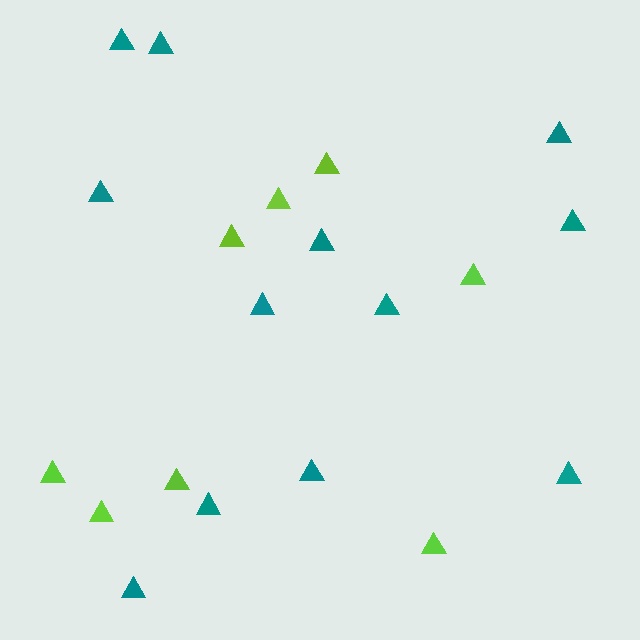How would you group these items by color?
There are 2 groups: one group of teal triangles (12) and one group of lime triangles (8).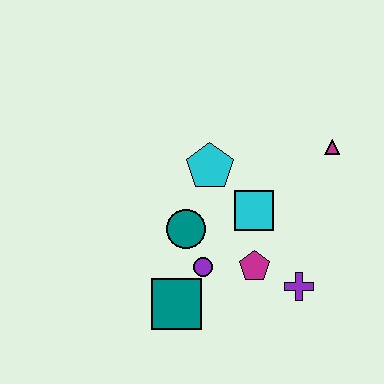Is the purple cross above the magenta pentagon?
No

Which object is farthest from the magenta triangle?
The teal square is farthest from the magenta triangle.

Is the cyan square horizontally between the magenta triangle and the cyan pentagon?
Yes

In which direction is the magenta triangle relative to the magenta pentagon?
The magenta triangle is above the magenta pentagon.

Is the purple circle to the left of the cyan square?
Yes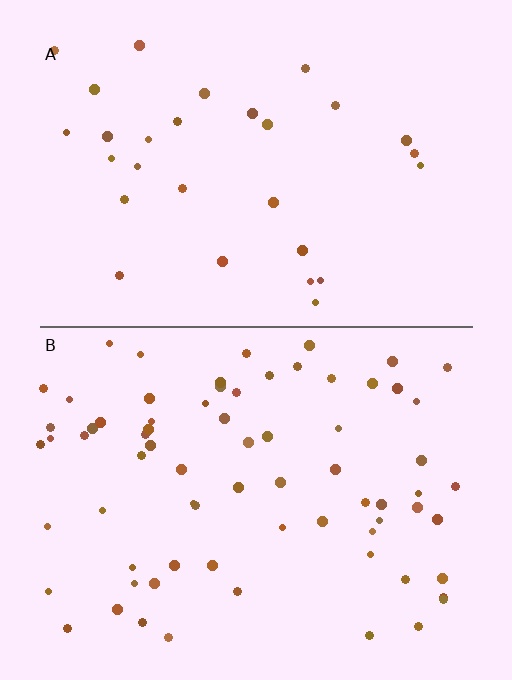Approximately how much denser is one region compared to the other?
Approximately 2.5× — region B over region A.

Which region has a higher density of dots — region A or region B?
B (the bottom).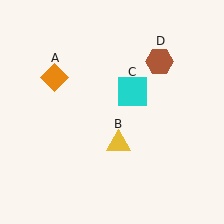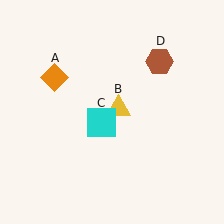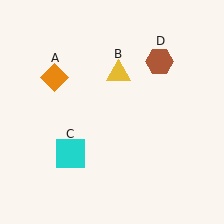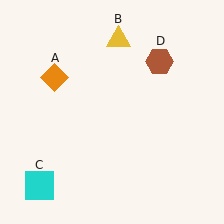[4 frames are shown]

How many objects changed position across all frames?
2 objects changed position: yellow triangle (object B), cyan square (object C).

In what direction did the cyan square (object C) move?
The cyan square (object C) moved down and to the left.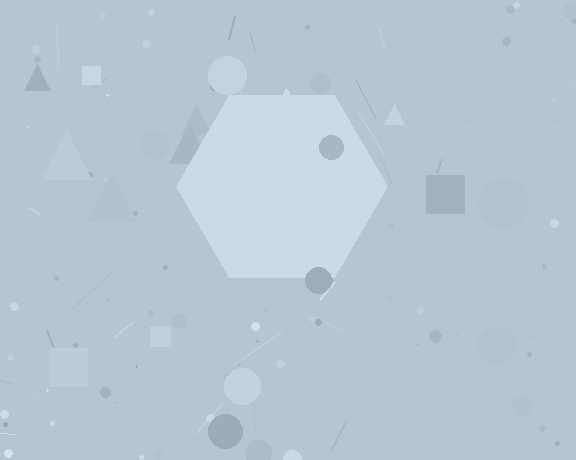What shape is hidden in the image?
A hexagon is hidden in the image.